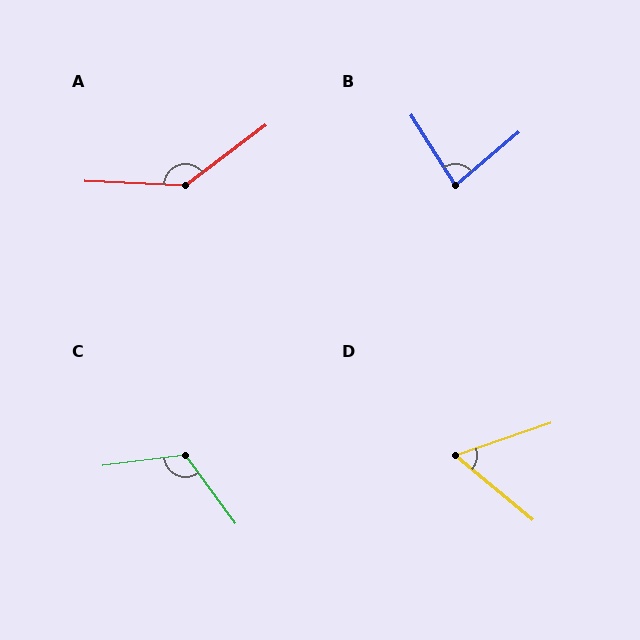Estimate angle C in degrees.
Approximately 119 degrees.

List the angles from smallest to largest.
D (58°), B (82°), C (119°), A (141°).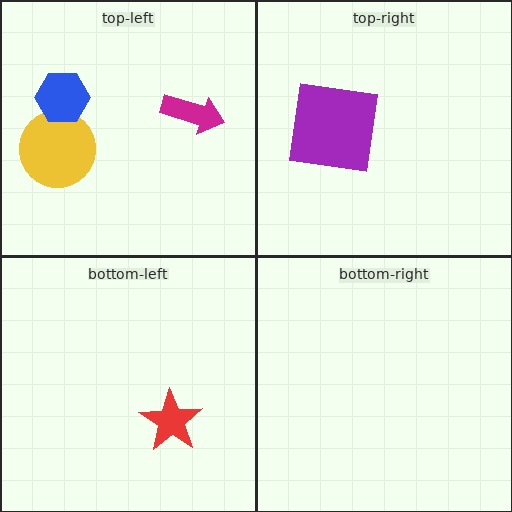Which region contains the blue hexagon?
The top-left region.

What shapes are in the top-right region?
The purple square.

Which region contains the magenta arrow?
The top-left region.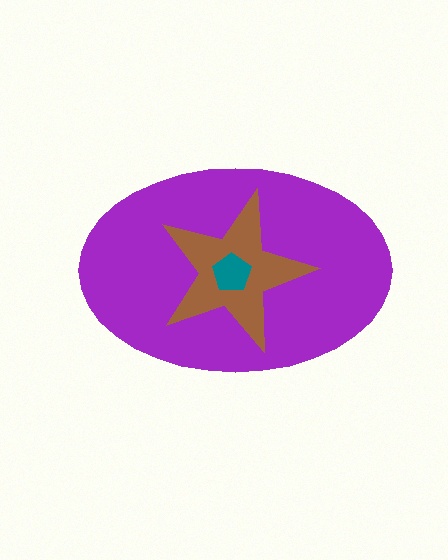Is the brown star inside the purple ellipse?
Yes.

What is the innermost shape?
The teal pentagon.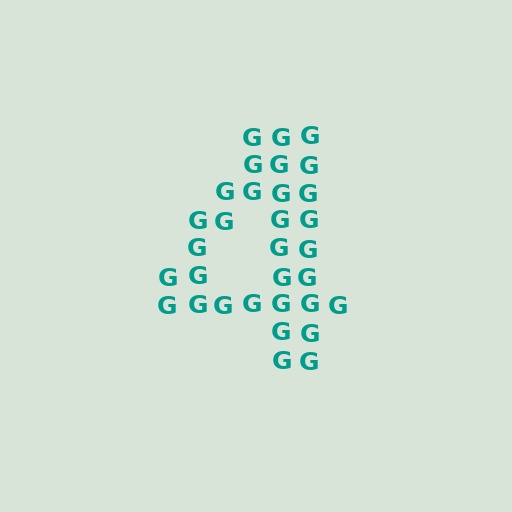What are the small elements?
The small elements are letter G's.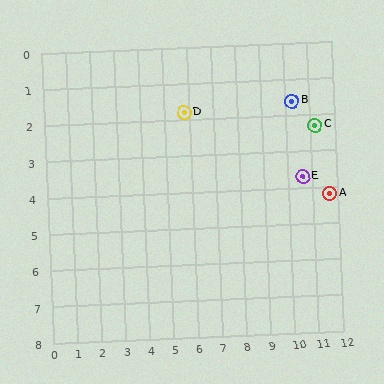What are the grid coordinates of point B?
Point B is at approximately (10.3, 1.6).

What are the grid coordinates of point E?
Point E is at approximately (10.6, 3.7).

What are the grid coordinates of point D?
Point D is at approximately (5.8, 1.8).